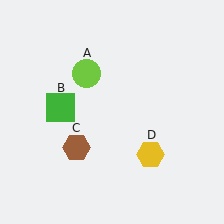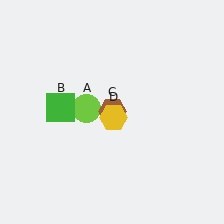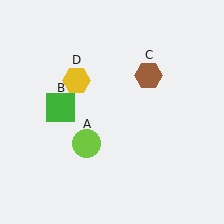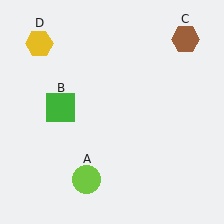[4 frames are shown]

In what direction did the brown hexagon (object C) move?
The brown hexagon (object C) moved up and to the right.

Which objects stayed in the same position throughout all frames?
Green square (object B) remained stationary.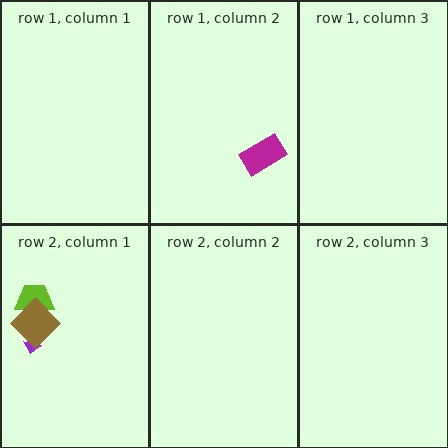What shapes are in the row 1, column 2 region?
The magenta rectangle.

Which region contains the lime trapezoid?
The row 2, column 1 region.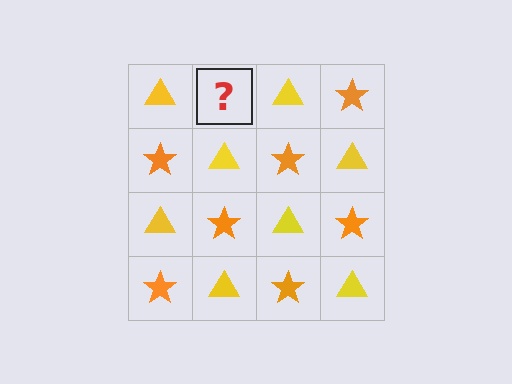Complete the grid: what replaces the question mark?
The question mark should be replaced with an orange star.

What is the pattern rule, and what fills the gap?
The rule is that it alternates yellow triangle and orange star in a checkerboard pattern. The gap should be filled with an orange star.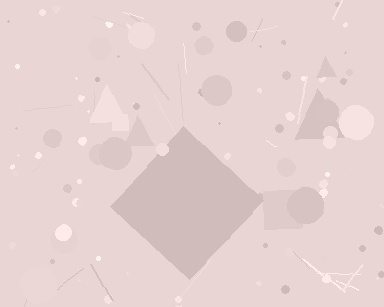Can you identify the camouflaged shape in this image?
The camouflaged shape is a diamond.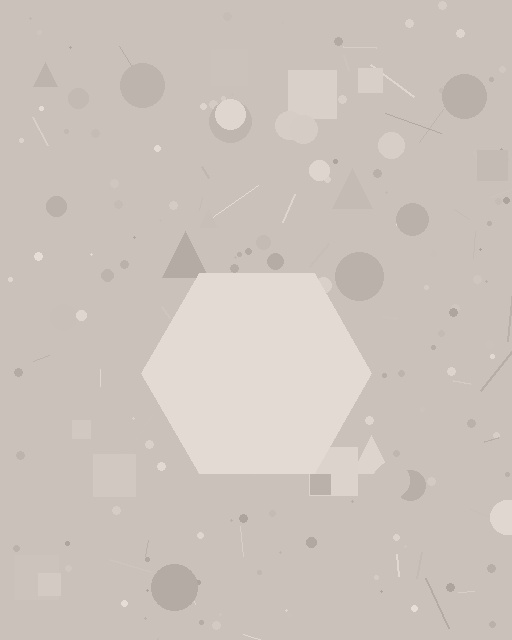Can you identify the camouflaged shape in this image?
The camouflaged shape is a hexagon.